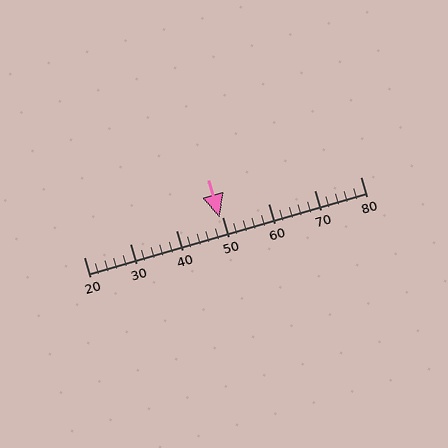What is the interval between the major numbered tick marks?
The major tick marks are spaced 10 units apart.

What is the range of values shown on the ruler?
The ruler shows values from 20 to 80.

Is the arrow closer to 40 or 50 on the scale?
The arrow is closer to 50.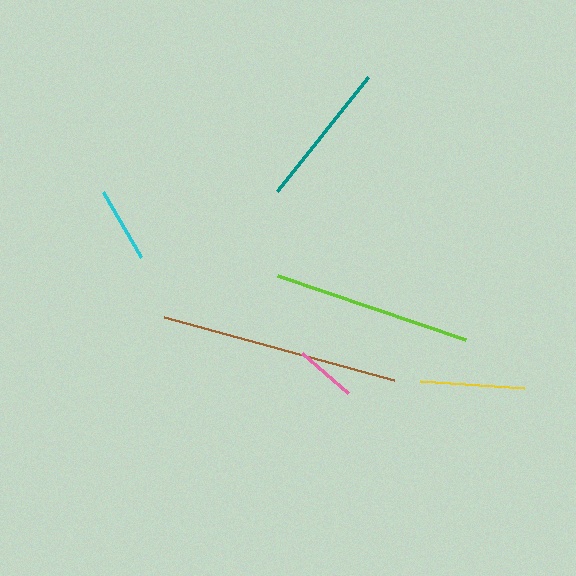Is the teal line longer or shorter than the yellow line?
The teal line is longer than the yellow line.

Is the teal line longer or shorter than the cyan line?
The teal line is longer than the cyan line.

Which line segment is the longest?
The brown line is the longest at approximately 239 pixels.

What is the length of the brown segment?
The brown segment is approximately 239 pixels long.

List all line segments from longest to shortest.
From longest to shortest: brown, lime, teal, yellow, cyan, pink.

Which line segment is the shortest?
The pink line is the shortest at approximately 61 pixels.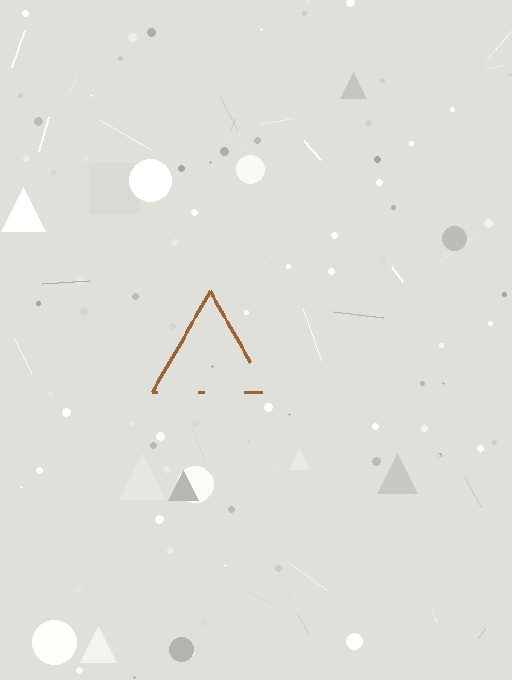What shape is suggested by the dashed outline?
The dashed outline suggests a triangle.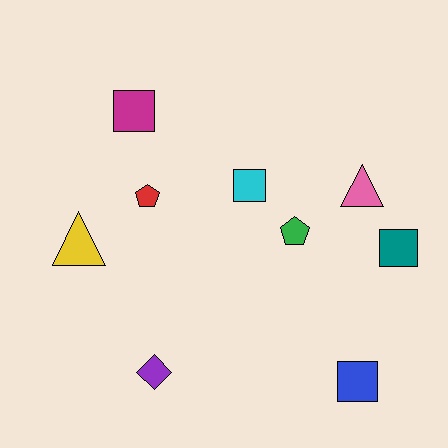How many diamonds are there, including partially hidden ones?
There is 1 diamond.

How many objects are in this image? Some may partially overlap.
There are 9 objects.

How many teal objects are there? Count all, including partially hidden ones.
There is 1 teal object.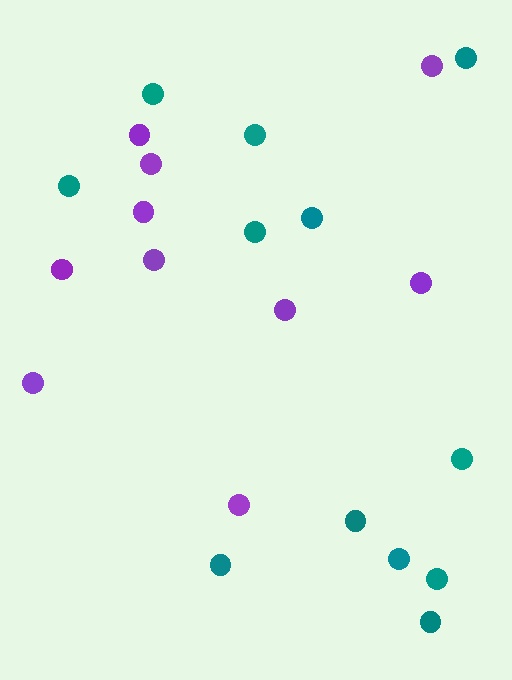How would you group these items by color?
There are 2 groups: one group of teal circles (12) and one group of purple circles (10).